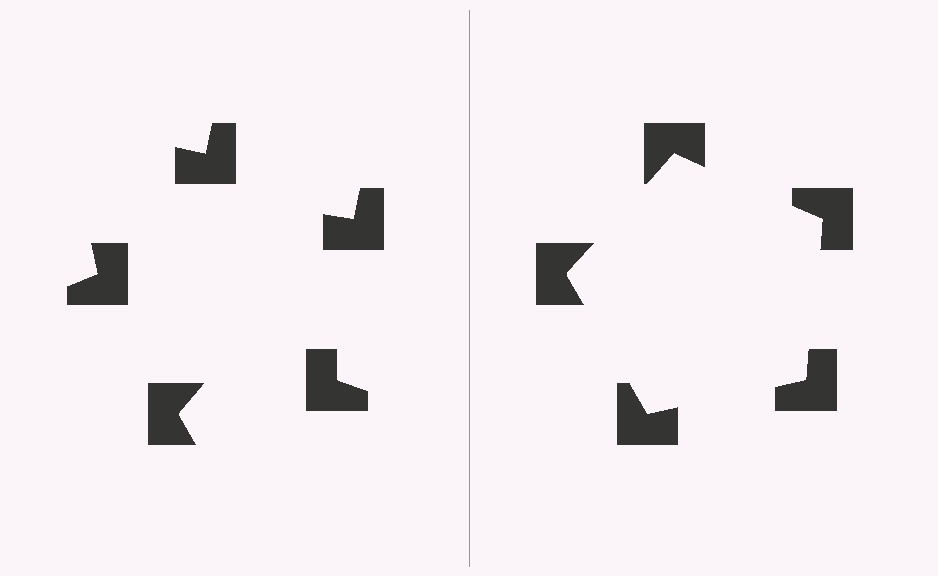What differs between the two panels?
The notched squares are positioned identically on both sides; only the wedge orientations differ. On the right they align to a pentagon; on the left they are misaligned.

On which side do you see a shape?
An illusory pentagon appears on the right side. On the left side the wedge cuts are rotated, so no coherent shape forms.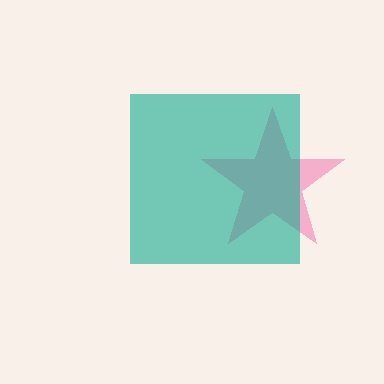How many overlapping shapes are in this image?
There are 2 overlapping shapes in the image.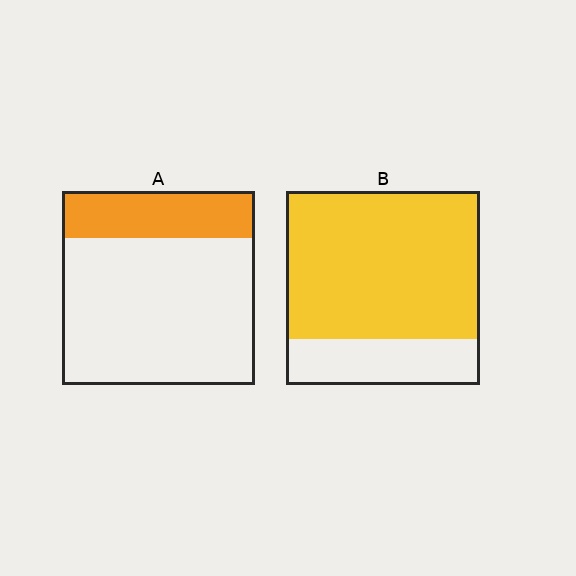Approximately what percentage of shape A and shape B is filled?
A is approximately 25% and B is approximately 75%.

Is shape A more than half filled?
No.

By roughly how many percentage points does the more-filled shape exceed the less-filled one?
By roughly 50 percentage points (B over A).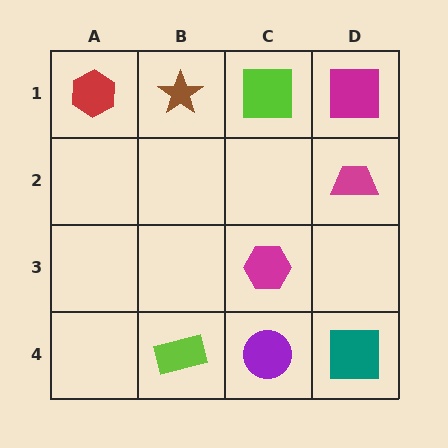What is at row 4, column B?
A lime rectangle.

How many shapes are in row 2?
1 shape.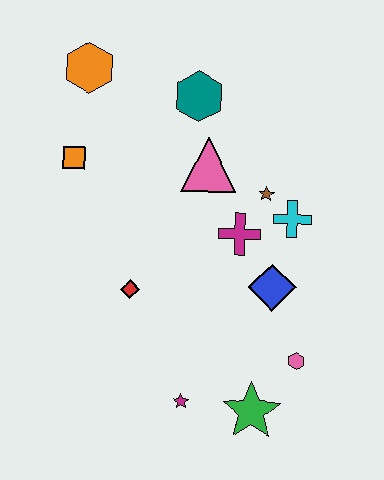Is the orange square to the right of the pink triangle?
No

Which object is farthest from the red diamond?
The orange hexagon is farthest from the red diamond.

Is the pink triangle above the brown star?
Yes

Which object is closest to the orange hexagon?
The orange square is closest to the orange hexagon.